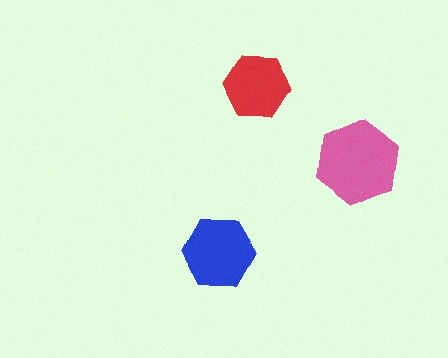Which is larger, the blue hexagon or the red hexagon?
The blue one.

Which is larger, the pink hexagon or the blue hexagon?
The pink one.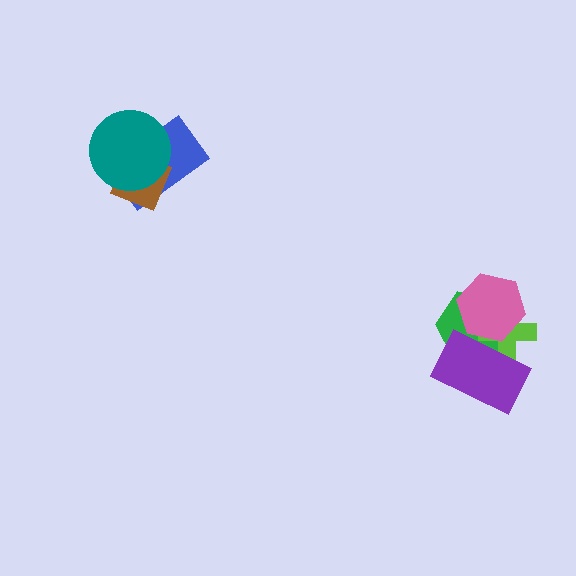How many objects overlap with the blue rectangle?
2 objects overlap with the blue rectangle.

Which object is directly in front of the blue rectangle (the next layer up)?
The brown diamond is directly in front of the blue rectangle.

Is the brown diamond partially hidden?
Yes, it is partially covered by another shape.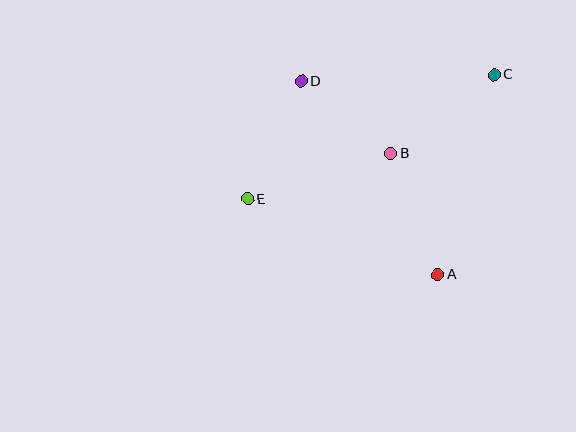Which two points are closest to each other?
Points B and D are closest to each other.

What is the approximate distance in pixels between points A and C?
The distance between A and C is approximately 208 pixels.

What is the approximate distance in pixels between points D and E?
The distance between D and E is approximately 129 pixels.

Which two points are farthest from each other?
Points C and E are farthest from each other.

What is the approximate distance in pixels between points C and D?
The distance between C and D is approximately 193 pixels.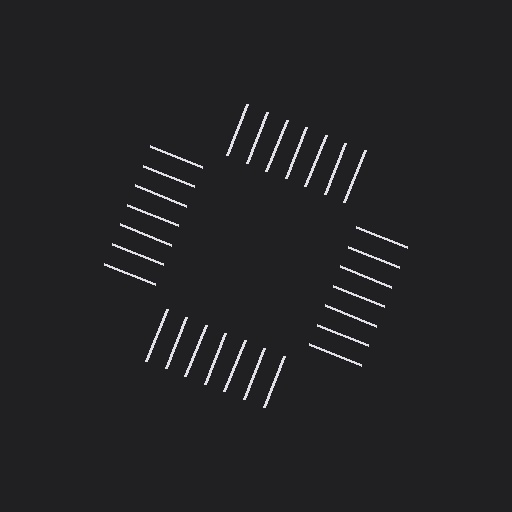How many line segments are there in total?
28 — 7 along each of the 4 edges.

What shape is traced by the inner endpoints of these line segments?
An illusory square — the line segments terminate on its edges but no continuous stroke is drawn.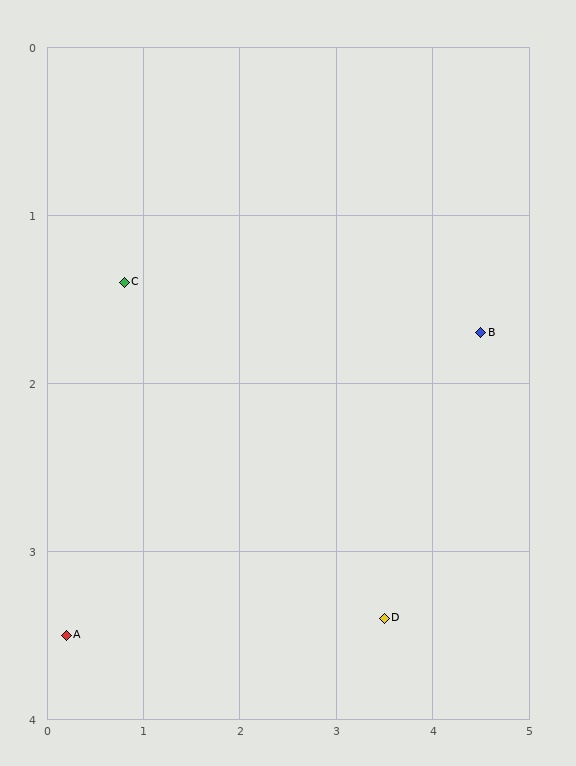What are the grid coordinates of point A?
Point A is at approximately (0.2, 3.5).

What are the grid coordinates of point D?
Point D is at approximately (3.5, 3.4).